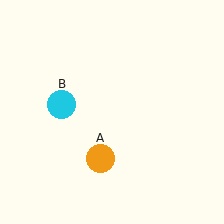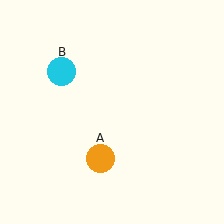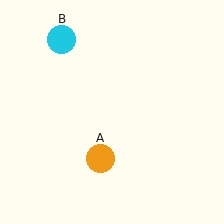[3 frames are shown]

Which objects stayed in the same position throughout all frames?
Orange circle (object A) remained stationary.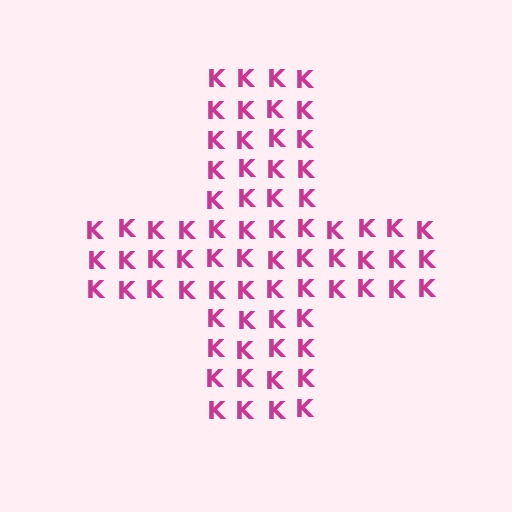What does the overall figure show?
The overall figure shows a cross.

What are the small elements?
The small elements are letter K's.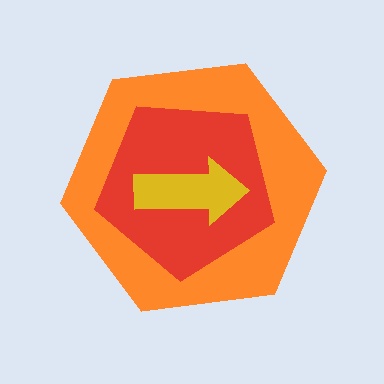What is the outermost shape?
The orange hexagon.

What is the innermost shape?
The yellow arrow.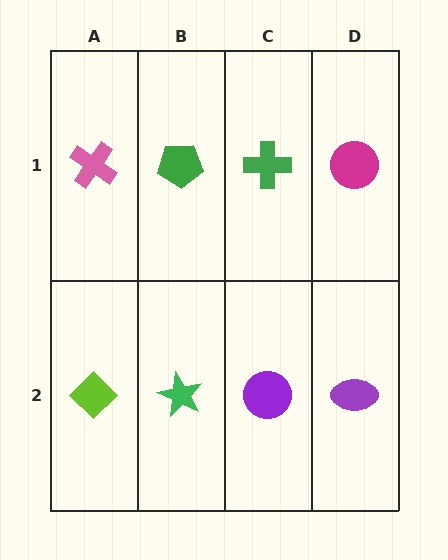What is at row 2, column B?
A green star.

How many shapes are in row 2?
4 shapes.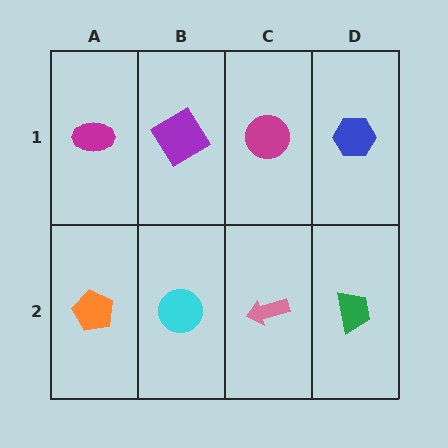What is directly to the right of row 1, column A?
A purple diamond.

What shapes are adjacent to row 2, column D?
A blue hexagon (row 1, column D), a pink arrow (row 2, column C).